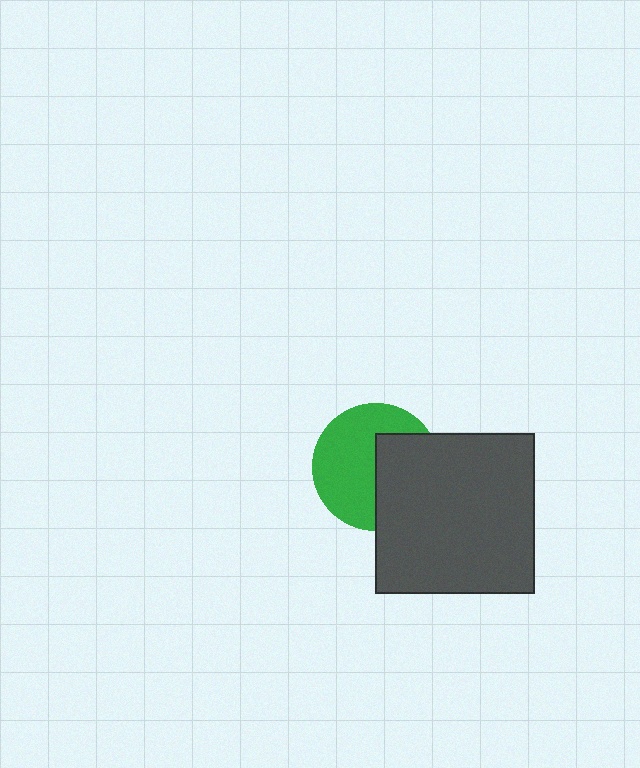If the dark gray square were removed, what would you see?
You would see the complete green circle.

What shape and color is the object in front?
The object in front is a dark gray square.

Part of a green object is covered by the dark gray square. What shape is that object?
It is a circle.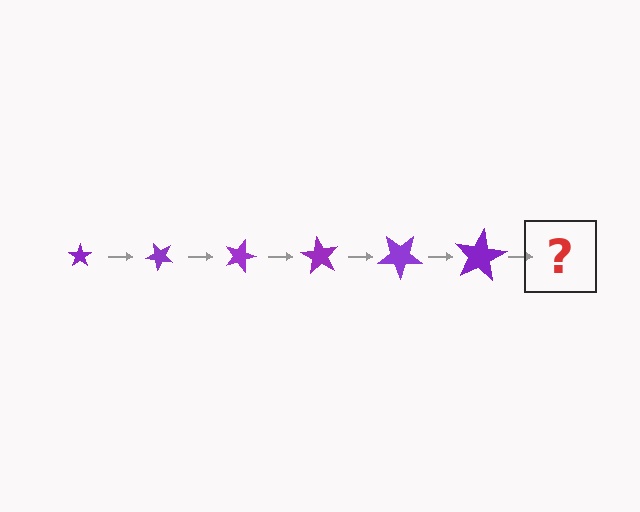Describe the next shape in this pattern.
It should be a star, larger than the previous one and rotated 270 degrees from the start.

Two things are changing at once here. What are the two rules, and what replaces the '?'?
The two rules are that the star grows larger each step and it rotates 45 degrees each step. The '?' should be a star, larger than the previous one and rotated 270 degrees from the start.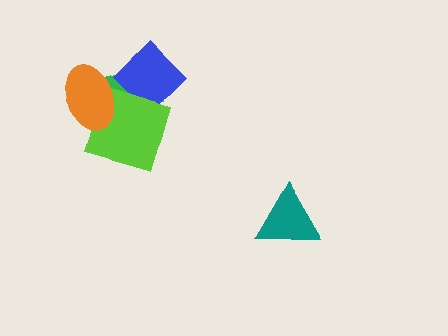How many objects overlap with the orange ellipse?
3 objects overlap with the orange ellipse.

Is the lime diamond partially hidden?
Yes, it is partially covered by another shape.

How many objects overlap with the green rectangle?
3 objects overlap with the green rectangle.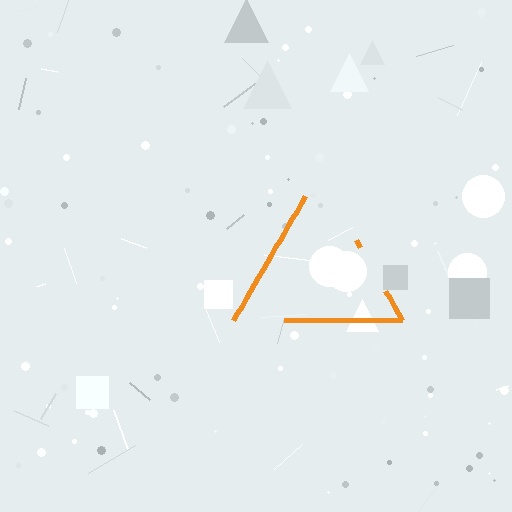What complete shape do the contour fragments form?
The contour fragments form a triangle.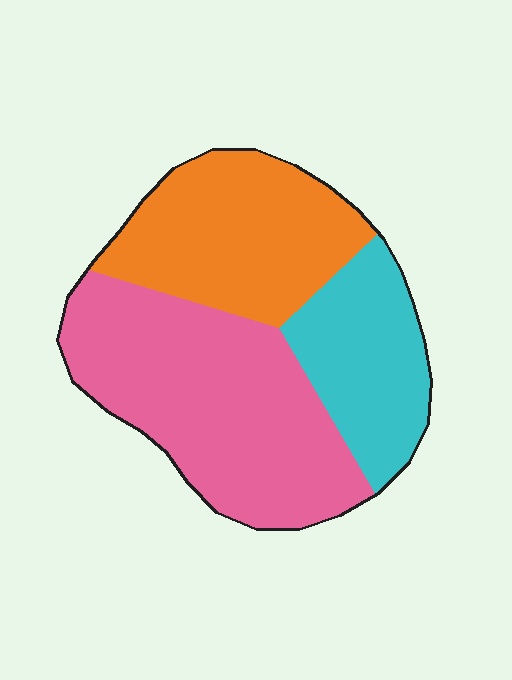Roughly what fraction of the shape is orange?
Orange takes up about one third (1/3) of the shape.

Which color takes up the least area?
Cyan, at roughly 25%.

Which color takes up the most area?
Pink, at roughly 45%.